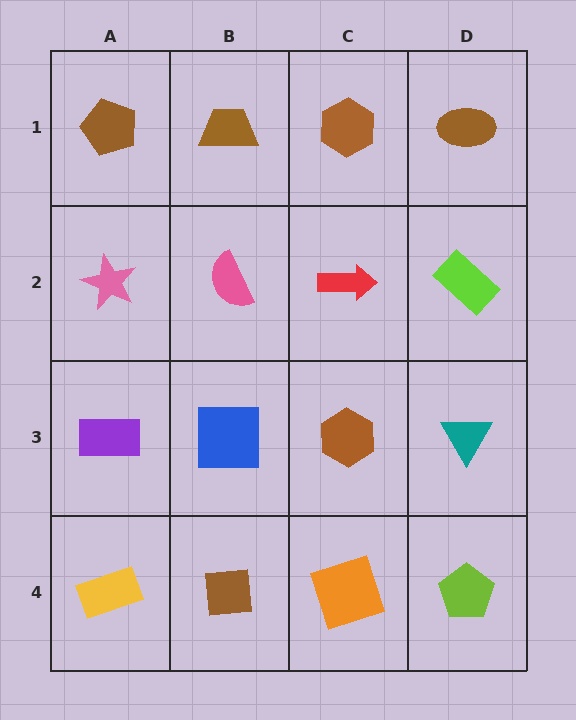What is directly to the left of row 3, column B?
A purple rectangle.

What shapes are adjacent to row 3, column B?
A pink semicircle (row 2, column B), a brown square (row 4, column B), a purple rectangle (row 3, column A), a brown hexagon (row 3, column C).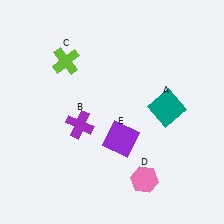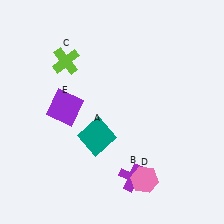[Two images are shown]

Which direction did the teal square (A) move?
The teal square (A) moved left.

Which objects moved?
The objects that moved are: the teal square (A), the purple cross (B), the purple square (E).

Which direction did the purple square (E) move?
The purple square (E) moved left.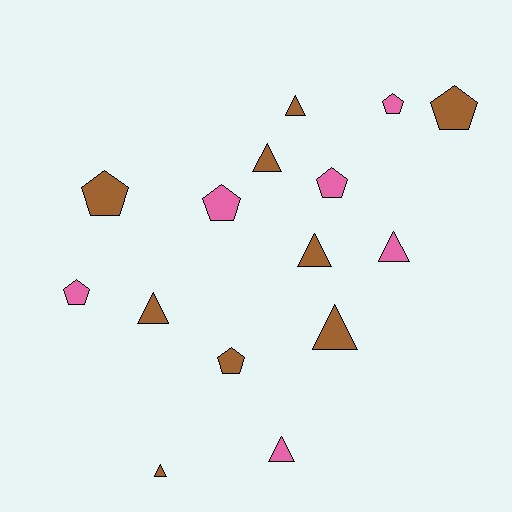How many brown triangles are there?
There are 6 brown triangles.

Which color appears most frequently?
Brown, with 9 objects.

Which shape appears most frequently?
Triangle, with 8 objects.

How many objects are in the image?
There are 15 objects.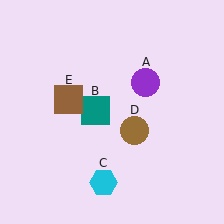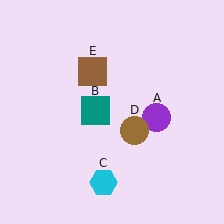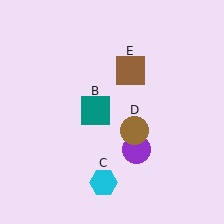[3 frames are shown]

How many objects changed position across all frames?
2 objects changed position: purple circle (object A), brown square (object E).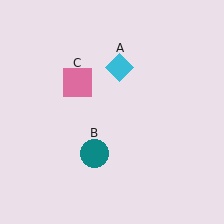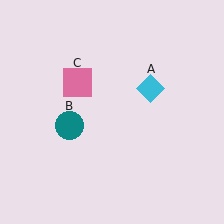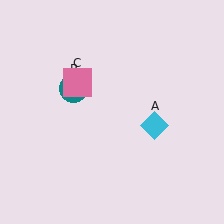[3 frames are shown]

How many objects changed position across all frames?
2 objects changed position: cyan diamond (object A), teal circle (object B).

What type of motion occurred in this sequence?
The cyan diamond (object A), teal circle (object B) rotated clockwise around the center of the scene.